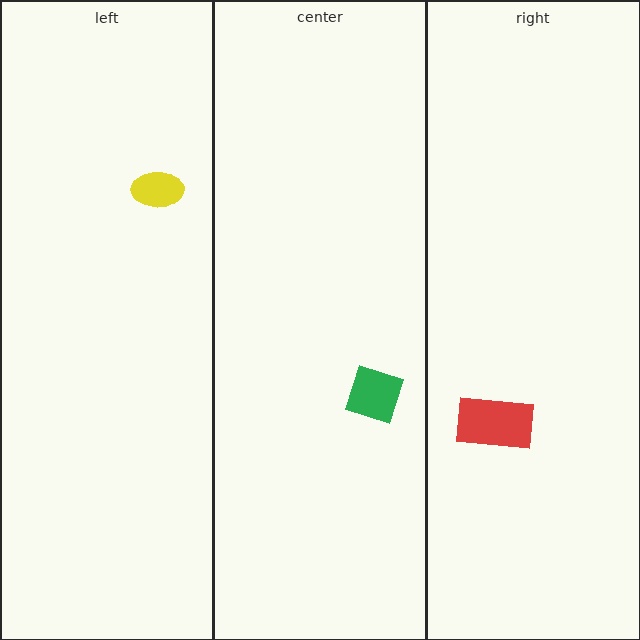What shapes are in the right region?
The red rectangle.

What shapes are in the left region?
The yellow ellipse.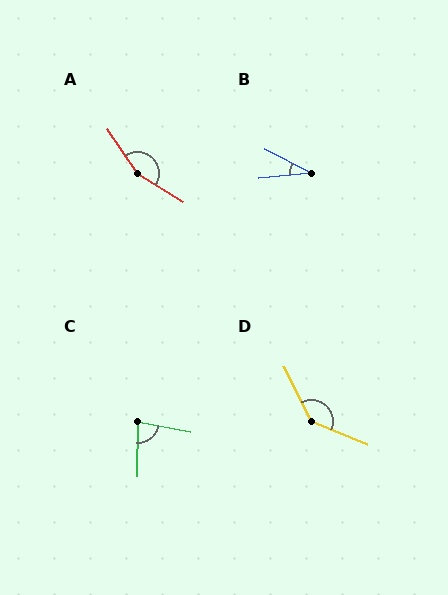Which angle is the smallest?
B, at approximately 32 degrees.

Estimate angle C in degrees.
Approximately 80 degrees.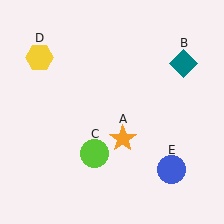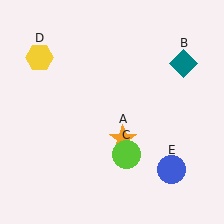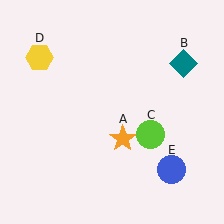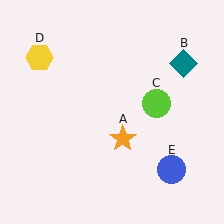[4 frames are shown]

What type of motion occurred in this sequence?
The lime circle (object C) rotated counterclockwise around the center of the scene.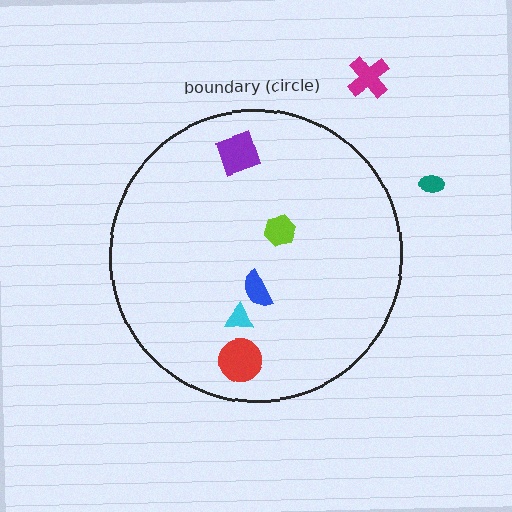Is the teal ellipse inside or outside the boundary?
Outside.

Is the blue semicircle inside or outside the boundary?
Inside.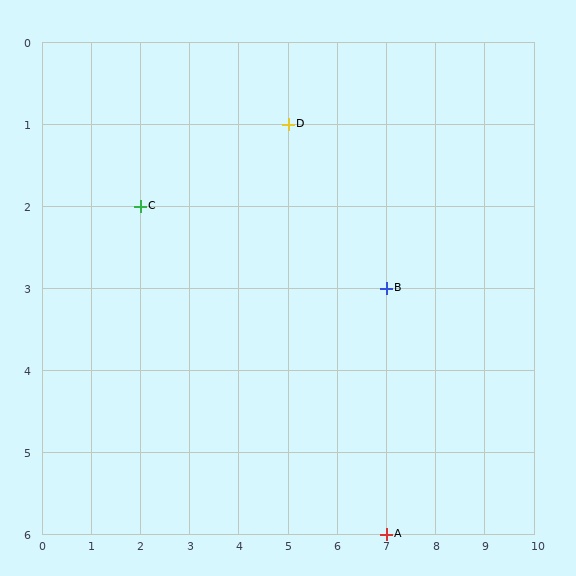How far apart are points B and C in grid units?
Points B and C are 5 columns and 1 row apart (about 5.1 grid units diagonally).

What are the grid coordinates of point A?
Point A is at grid coordinates (7, 6).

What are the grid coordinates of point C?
Point C is at grid coordinates (2, 2).